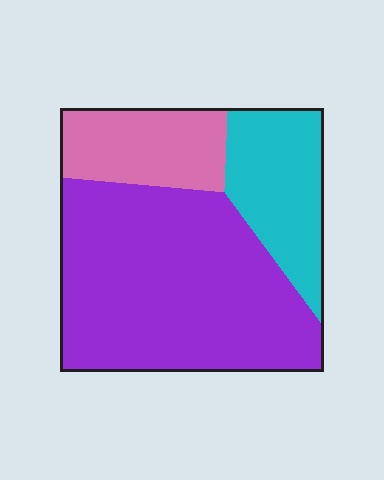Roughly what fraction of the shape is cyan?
Cyan takes up about one fifth (1/5) of the shape.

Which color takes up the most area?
Purple, at roughly 60%.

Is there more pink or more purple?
Purple.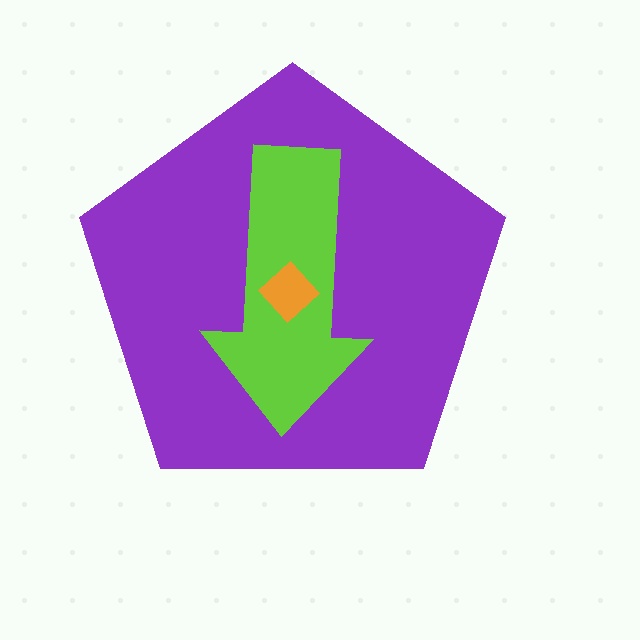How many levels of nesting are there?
3.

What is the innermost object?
The orange diamond.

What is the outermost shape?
The purple pentagon.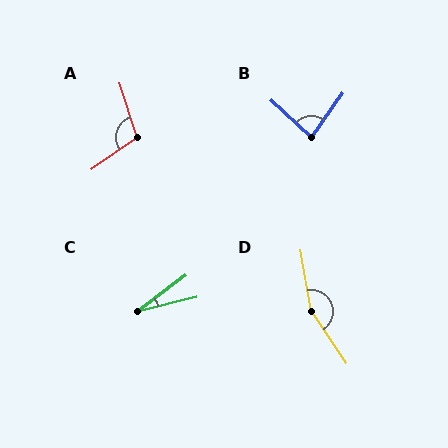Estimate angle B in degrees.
Approximately 83 degrees.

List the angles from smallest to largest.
C (24°), B (83°), A (107°), D (156°).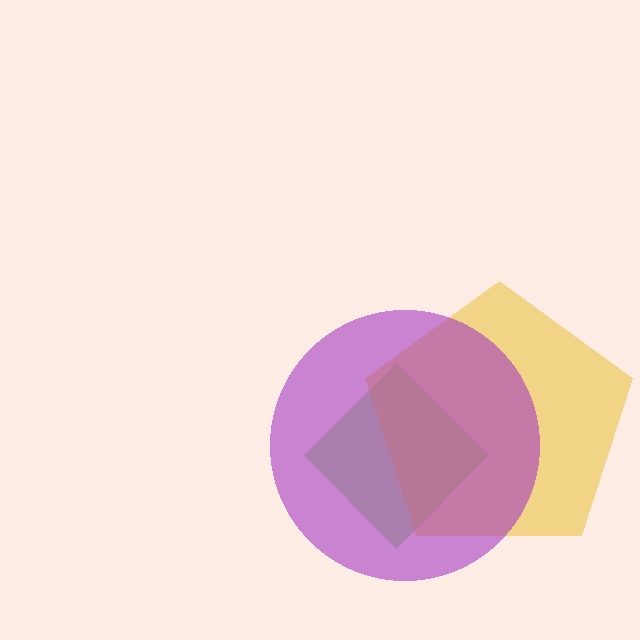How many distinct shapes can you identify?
There are 3 distinct shapes: a lime diamond, a yellow pentagon, a purple circle.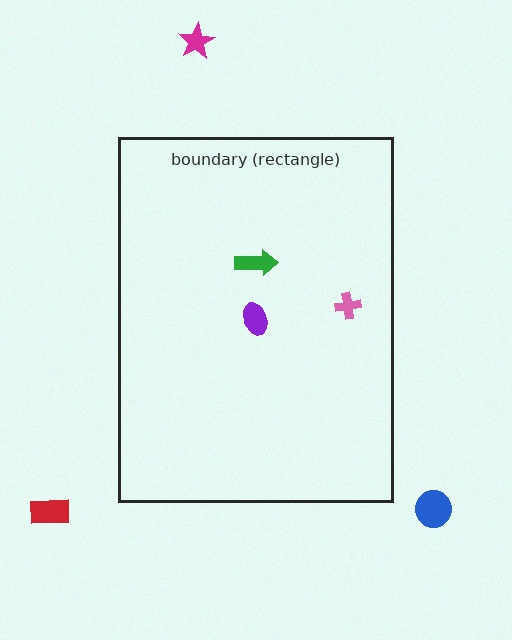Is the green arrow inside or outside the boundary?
Inside.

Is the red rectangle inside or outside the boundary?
Outside.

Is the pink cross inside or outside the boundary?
Inside.